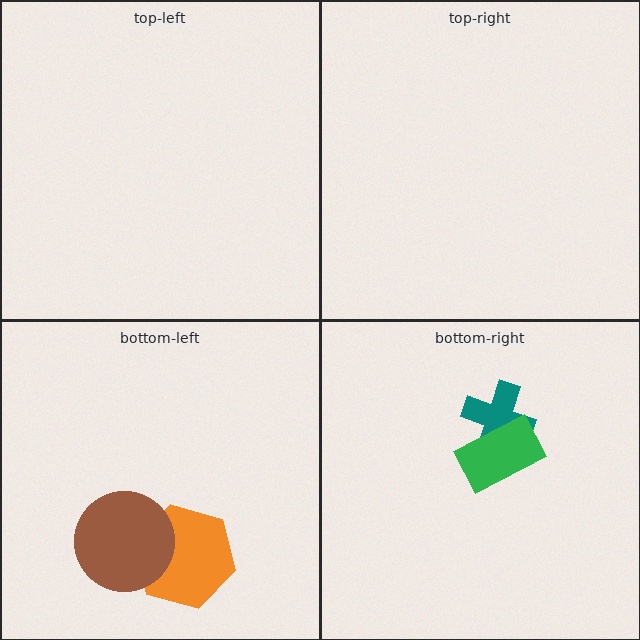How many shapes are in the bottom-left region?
2.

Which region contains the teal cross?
The bottom-right region.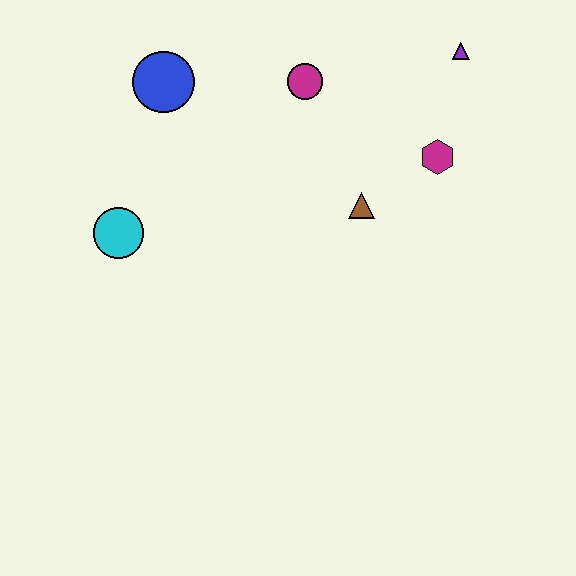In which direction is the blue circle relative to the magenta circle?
The blue circle is to the left of the magenta circle.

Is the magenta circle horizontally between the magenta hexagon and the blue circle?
Yes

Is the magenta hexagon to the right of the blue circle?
Yes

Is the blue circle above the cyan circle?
Yes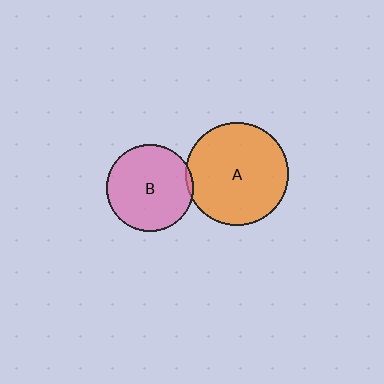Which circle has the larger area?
Circle A (orange).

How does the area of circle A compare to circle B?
Approximately 1.4 times.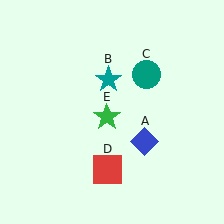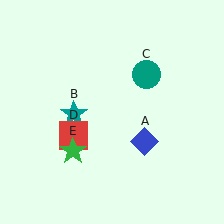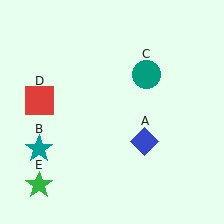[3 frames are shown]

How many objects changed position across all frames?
3 objects changed position: teal star (object B), red square (object D), green star (object E).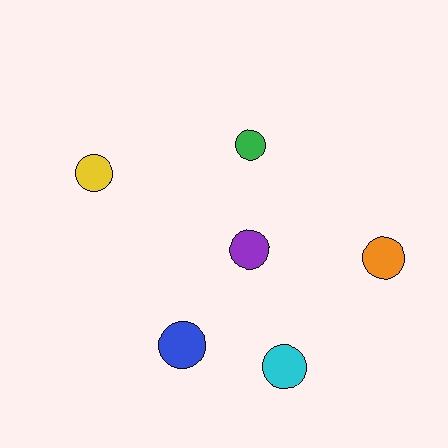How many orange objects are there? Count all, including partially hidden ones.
There is 1 orange object.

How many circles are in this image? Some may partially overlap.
There are 6 circles.